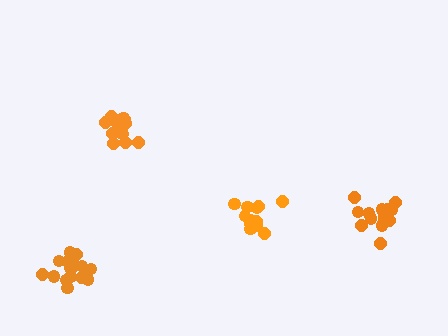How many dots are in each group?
Group 1: 18 dots, Group 2: 13 dots, Group 3: 12 dots, Group 4: 17 dots (60 total).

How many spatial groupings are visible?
There are 4 spatial groupings.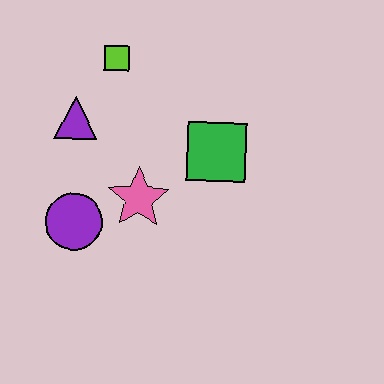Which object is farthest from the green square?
The purple circle is farthest from the green square.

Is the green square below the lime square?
Yes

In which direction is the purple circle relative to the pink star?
The purple circle is to the left of the pink star.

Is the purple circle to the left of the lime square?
Yes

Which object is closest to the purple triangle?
The lime square is closest to the purple triangle.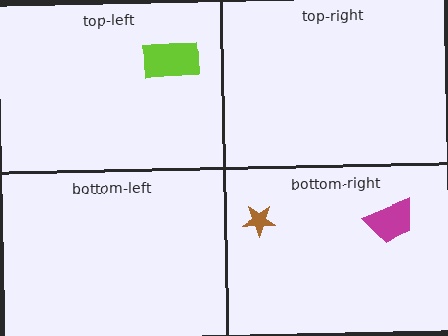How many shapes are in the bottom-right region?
2.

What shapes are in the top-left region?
The lime rectangle.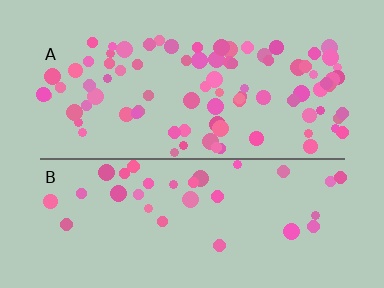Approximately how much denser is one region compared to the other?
Approximately 2.5× — region A over region B.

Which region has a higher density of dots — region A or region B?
A (the top).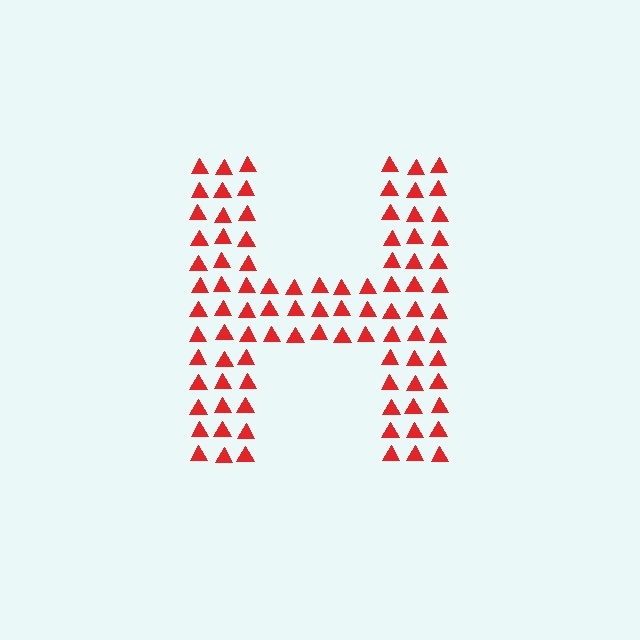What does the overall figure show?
The overall figure shows the letter H.